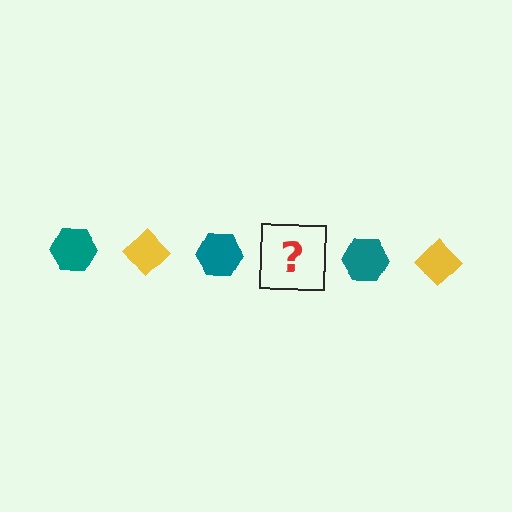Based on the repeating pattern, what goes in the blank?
The blank should be a yellow diamond.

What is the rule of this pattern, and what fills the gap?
The rule is that the pattern alternates between teal hexagon and yellow diamond. The gap should be filled with a yellow diamond.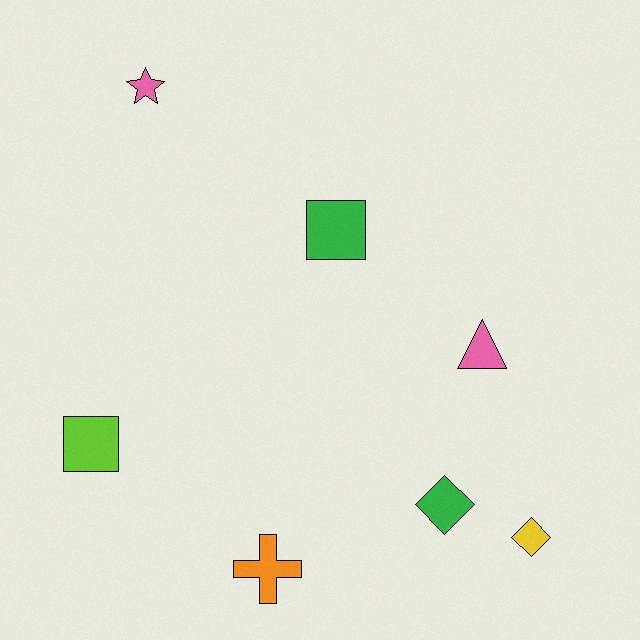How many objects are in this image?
There are 7 objects.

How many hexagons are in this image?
There are no hexagons.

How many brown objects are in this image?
There are no brown objects.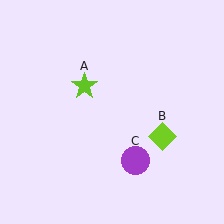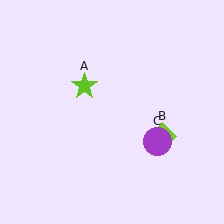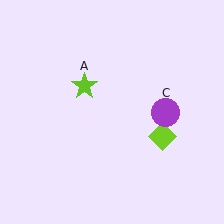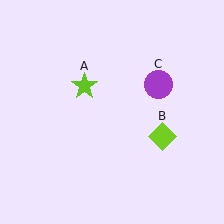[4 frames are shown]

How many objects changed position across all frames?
1 object changed position: purple circle (object C).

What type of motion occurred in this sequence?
The purple circle (object C) rotated counterclockwise around the center of the scene.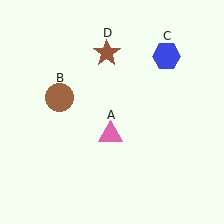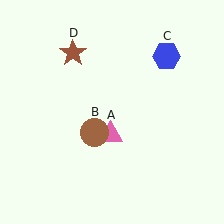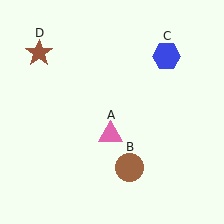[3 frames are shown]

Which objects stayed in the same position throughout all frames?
Pink triangle (object A) and blue hexagon (object C) remained stationary.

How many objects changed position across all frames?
2 objects changed position: brown circle (object B), brown star (object D).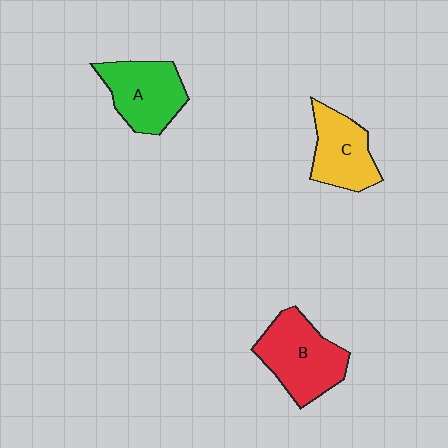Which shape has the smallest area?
Shape C (yellow).